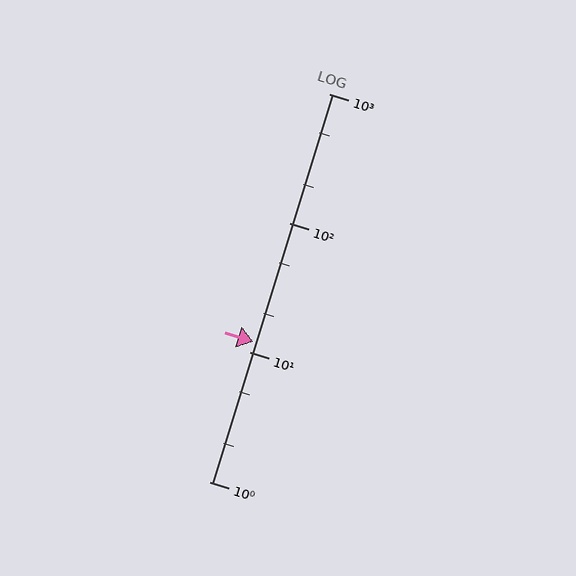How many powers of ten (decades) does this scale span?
The scale spans 3 decades, from 1 to 1000.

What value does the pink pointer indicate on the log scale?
The pointer indicates approximately 12.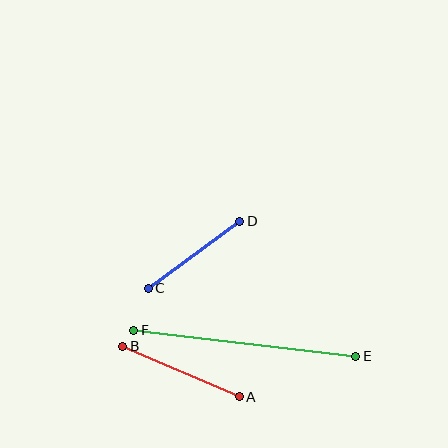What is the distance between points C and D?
The distance is approximately 113 pixels.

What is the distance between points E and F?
The distance is approximately 224 pixels.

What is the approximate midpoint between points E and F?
The midpoint is at approximately (245, 343) pixels.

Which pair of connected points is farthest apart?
Points E and F are farthest apart.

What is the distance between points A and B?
The distance is approximately 127 pixels.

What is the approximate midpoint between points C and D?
The midpoint is at approximately (194, 255) pixels.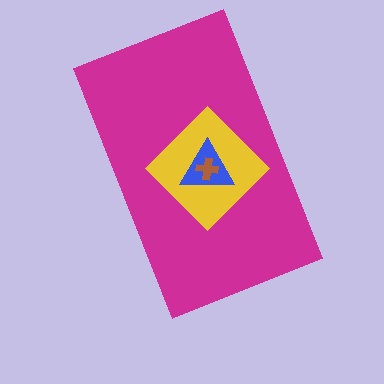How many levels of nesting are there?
4.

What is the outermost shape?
The magenta rectangle.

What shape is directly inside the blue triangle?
The brown cross.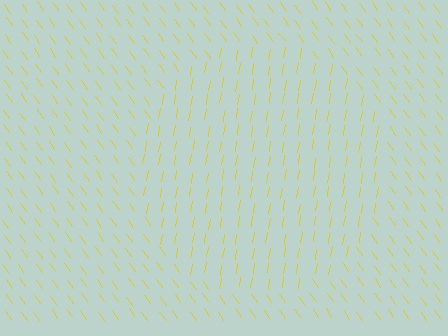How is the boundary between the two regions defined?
The boundary is defined purely by a change in line orientation (approximately 45 degrees difference). All lines are the same color and thickness.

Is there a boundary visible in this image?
Yes, there is a texture boundary formed by a change in line orientation.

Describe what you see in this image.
The image is filled with small yellow line segments. A circle region in the image has lines oriented differently from the surrounding lines, creating a visible texture boundary.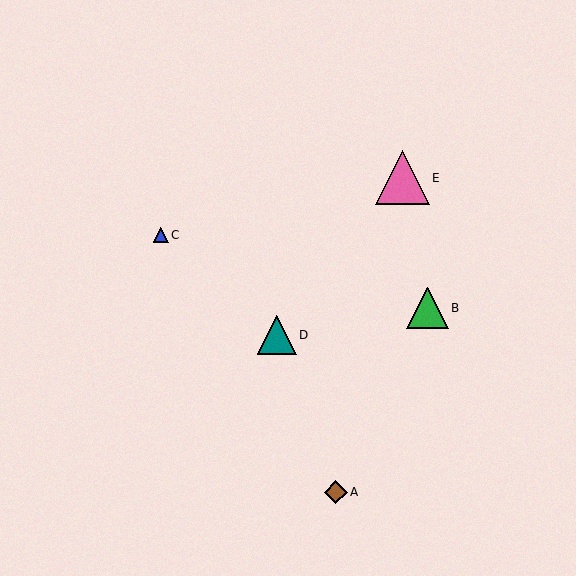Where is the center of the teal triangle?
The center of the teal triangle is at (277, 335).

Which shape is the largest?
The pink triangle (labeled E) is the largest.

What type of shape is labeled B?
Shape B is a green triangle.